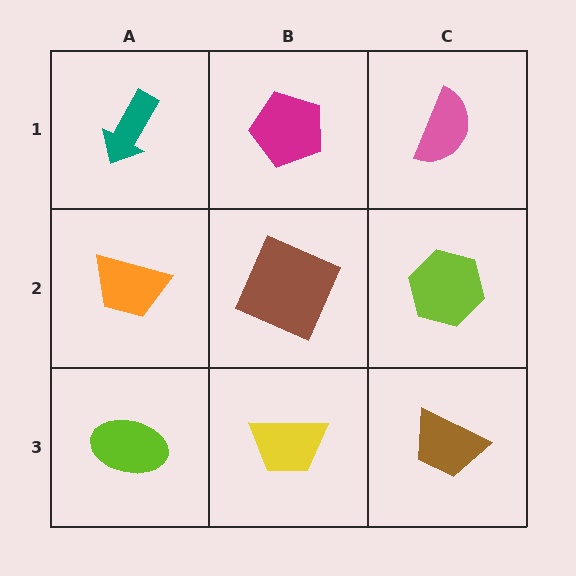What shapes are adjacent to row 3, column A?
An orange trapezoid (row 2, column A), a yellow trapezoid (row 3, column B).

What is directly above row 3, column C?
A lime hexagon.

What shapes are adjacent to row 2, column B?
A magenta pentagon (row 1, column B), a yellow trapezoid (row 3, column B), an orange trapezoid (row 2, column A), a lime hexagon (row 2, column C).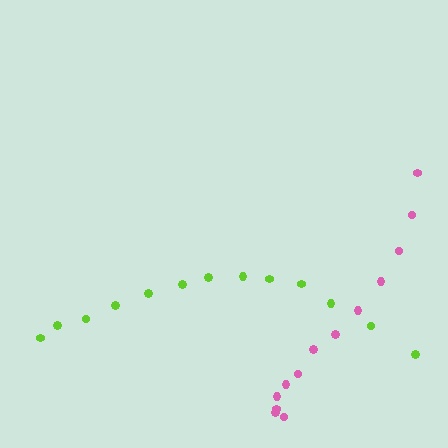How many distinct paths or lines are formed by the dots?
There are 2 distinct paths.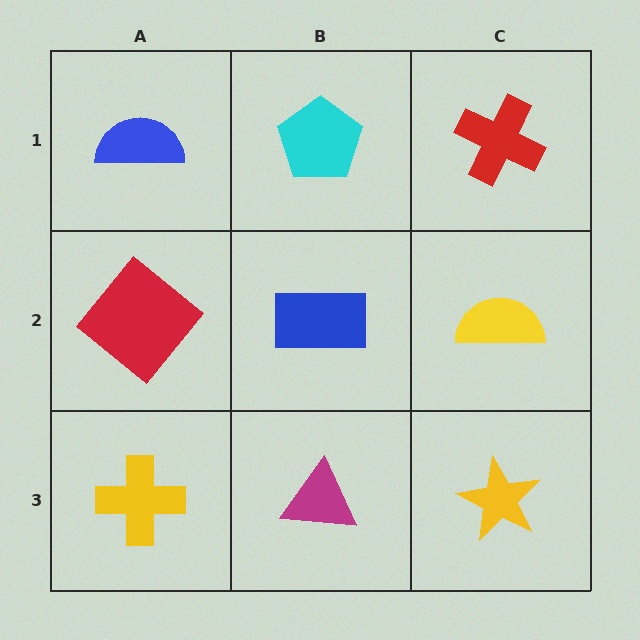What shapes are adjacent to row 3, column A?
A red diamond (row 2, column A), a magenta triangle (row 3, column B).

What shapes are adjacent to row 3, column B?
A blue rectangle (row 2, column B), a yellow cross (row 3, column A), a yellow star (row 3, column C).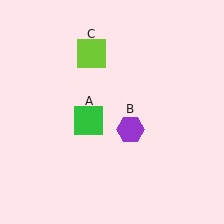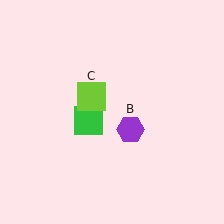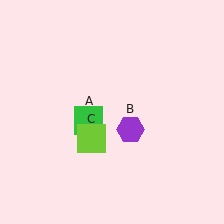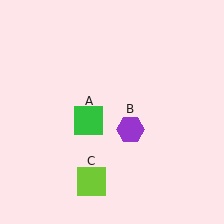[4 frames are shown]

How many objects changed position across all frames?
1 object changed position: lime square (object C).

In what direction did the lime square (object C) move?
The lime square (object C) moved down.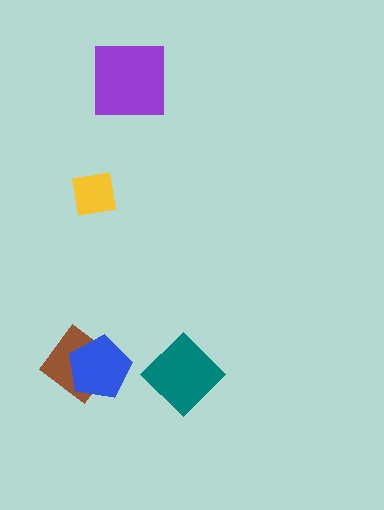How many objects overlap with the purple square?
0 objects overlap with the purple square.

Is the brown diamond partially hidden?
Yes, it is partially covered by another shape.